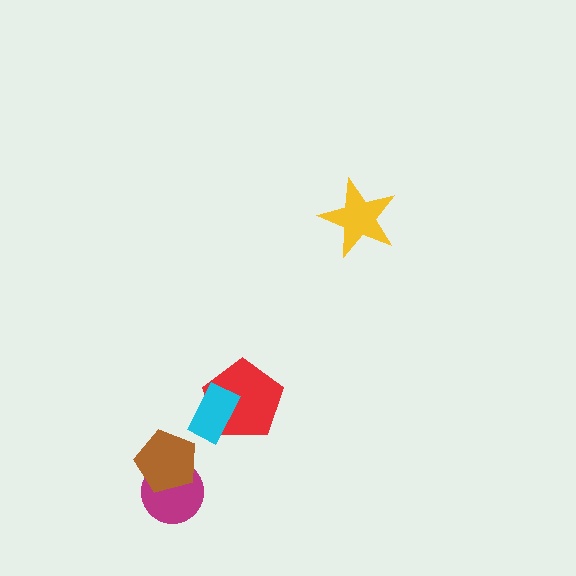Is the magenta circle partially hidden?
Yes, it is partially covered by another shape.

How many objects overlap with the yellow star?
0 objects overlap with the yellow star.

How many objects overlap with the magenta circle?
1 object overlaps with the magenta circle.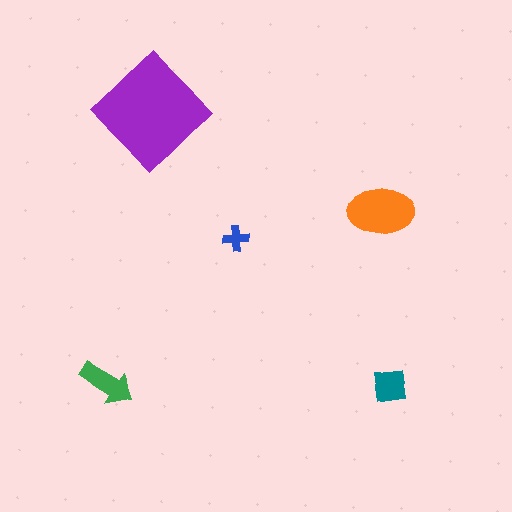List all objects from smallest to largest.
The blue cross, the teal square, the green arrow, the orange ellipse, the purple diamond.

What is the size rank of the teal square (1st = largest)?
4th.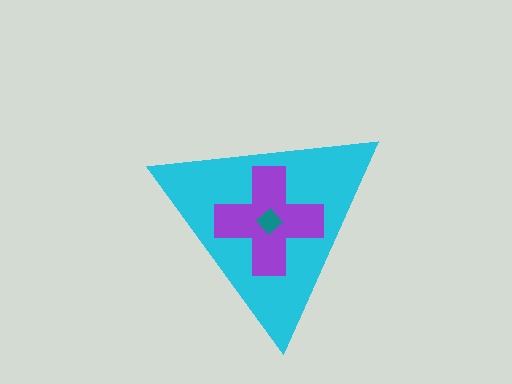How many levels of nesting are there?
3.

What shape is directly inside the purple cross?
The teal diamond.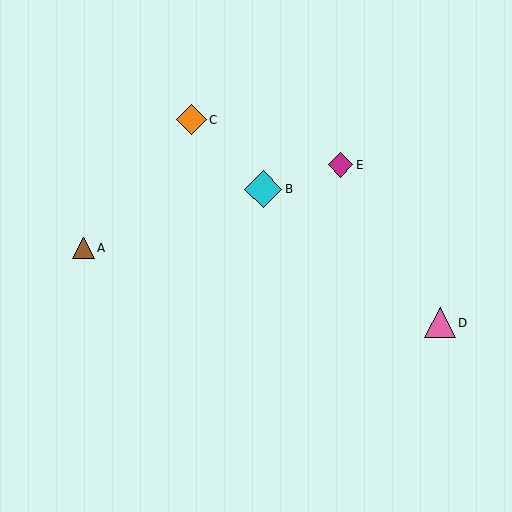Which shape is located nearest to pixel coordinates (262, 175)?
The cyan diamond (labeled B) at (263, 189) is nearest to that location.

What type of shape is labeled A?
Shape A is a brown triangle.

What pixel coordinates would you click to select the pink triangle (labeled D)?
Click at (440, 323) to select the pink triangle D.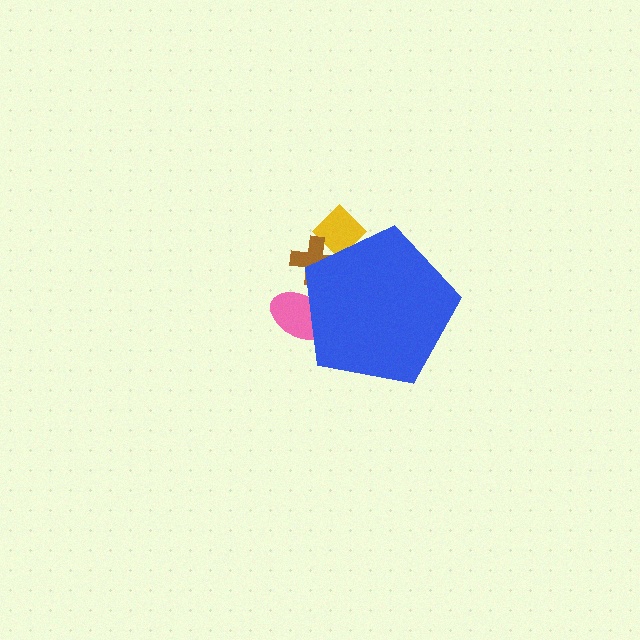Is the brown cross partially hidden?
Yes, the brown cross is partially hidden behind the blue pentagon.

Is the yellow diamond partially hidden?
Yes, the yellow diamond is partially hidden behind the blue pentagon.